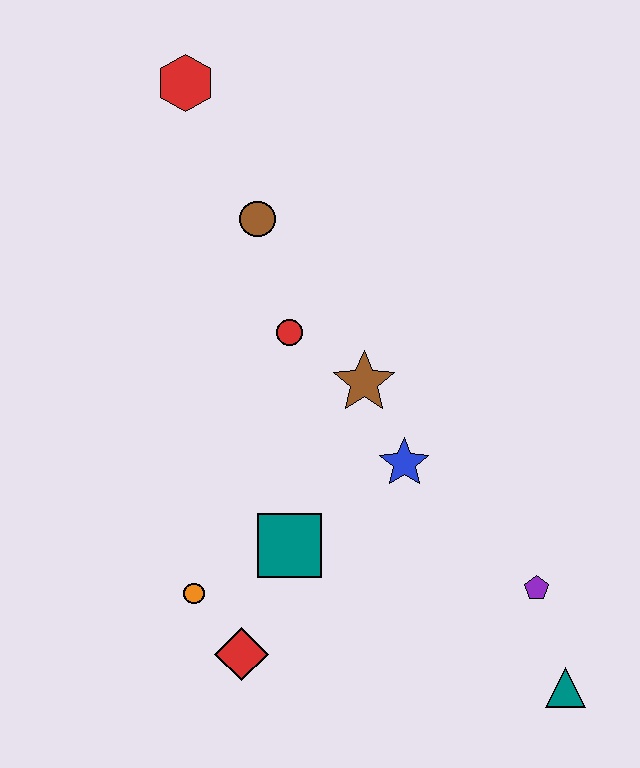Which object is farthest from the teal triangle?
The red hexagon is farthest from the teal triangle.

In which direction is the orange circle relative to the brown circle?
The orange circle is below the brown circle.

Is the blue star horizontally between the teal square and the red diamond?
No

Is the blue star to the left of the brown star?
No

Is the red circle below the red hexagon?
Yes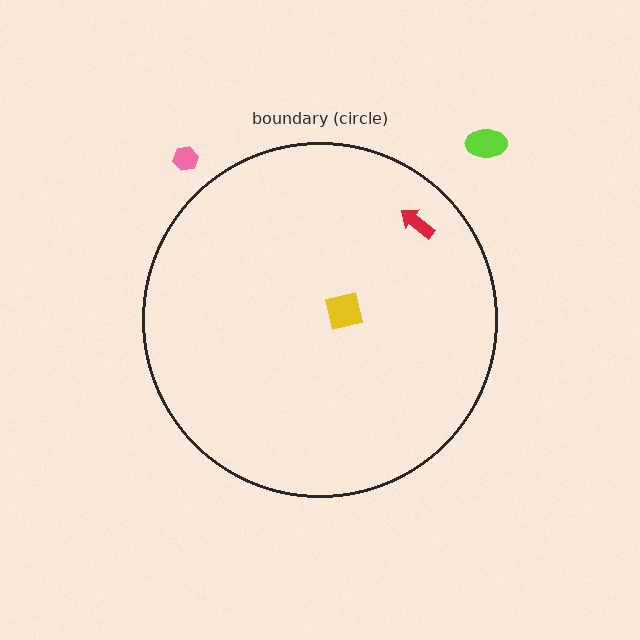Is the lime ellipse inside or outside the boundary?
Outside.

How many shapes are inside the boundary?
2 inside, 2 outside.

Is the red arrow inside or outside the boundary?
Inside.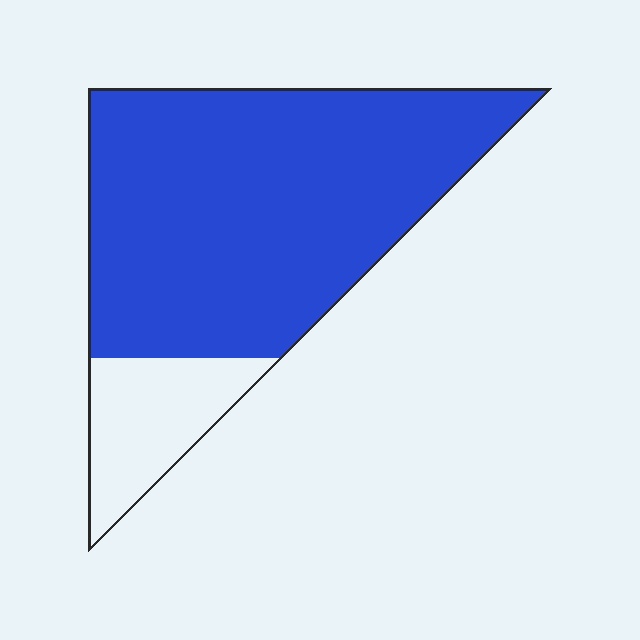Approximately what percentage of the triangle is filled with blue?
Approximately 80%.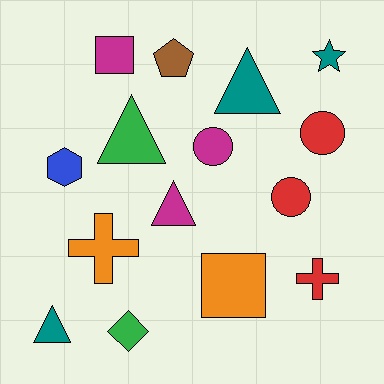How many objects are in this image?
There are 15 objects.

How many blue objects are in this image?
There is 1 blue object.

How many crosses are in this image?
There are 2 crosses.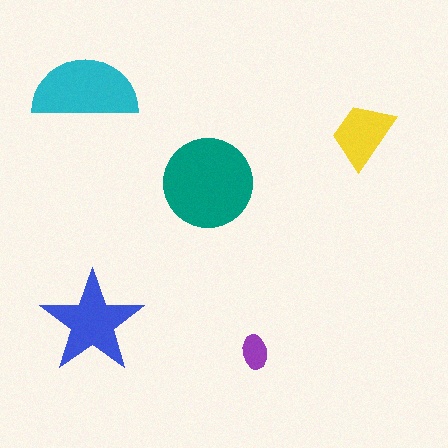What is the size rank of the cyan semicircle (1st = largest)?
2nd.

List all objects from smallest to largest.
The purple ellipse, the yellow trapezoid, the blue star, the cyan semicircle, the teal circle.